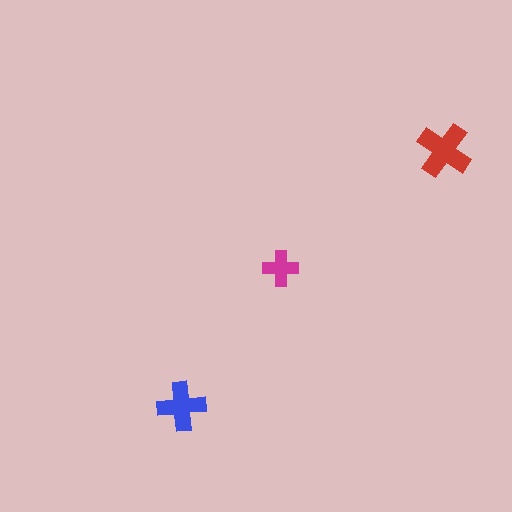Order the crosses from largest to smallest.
the red one, the blue one, the magenta one.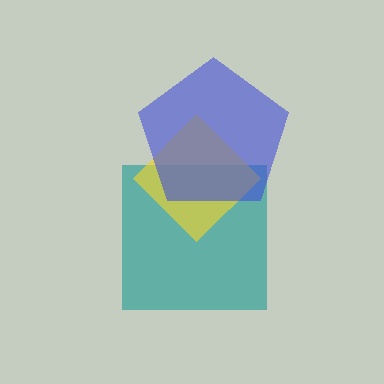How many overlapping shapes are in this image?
There are 3 overlapping shapes in the image.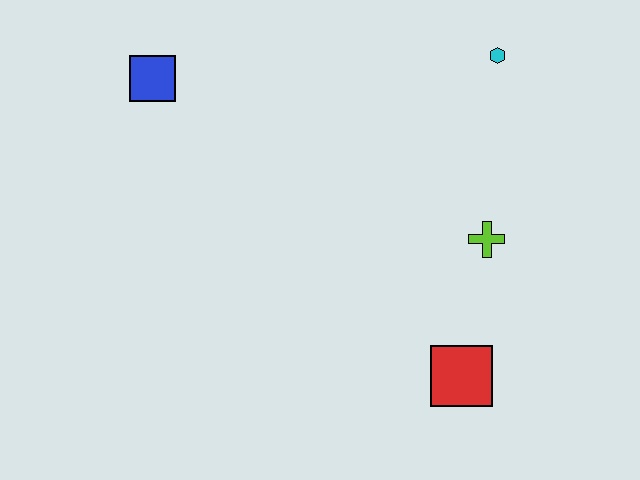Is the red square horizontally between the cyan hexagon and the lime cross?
No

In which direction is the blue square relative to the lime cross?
The blue square is to the left of the lime cross.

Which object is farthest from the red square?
The blue square is farthest from the red square.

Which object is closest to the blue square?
The cyan hexagon is closest to the blue square.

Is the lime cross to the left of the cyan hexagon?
Yes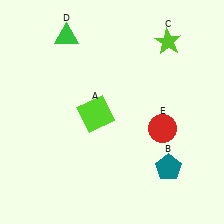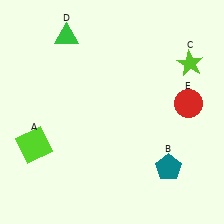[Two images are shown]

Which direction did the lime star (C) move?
The lime star (C) moved right.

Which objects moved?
The objects that moved are: the lime square (A), the lime star (C), the red circle (E).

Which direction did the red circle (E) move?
The red circle (E) moved right.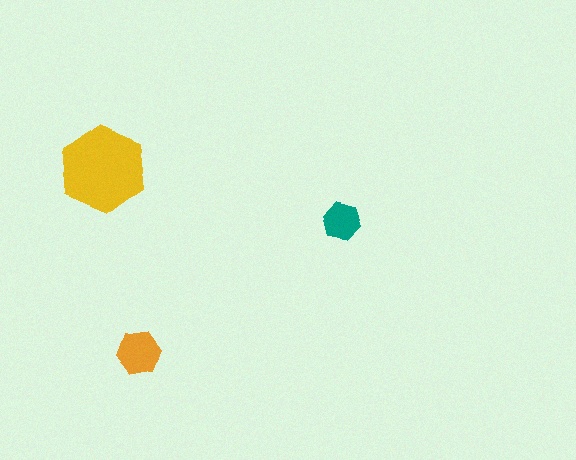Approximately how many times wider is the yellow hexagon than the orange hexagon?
About 2 times wider.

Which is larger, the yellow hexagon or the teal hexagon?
The yellow one.